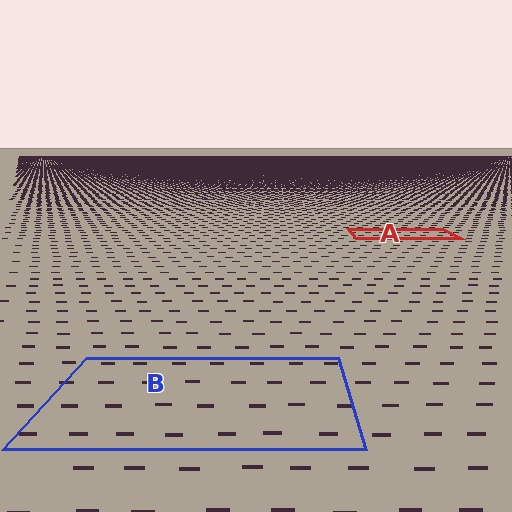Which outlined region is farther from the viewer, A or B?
Region A is farther from the viewer — the texture elements inside it appear smaller and more densely packed.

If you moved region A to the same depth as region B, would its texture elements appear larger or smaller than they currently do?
They would appear larger. At a closer depth, the same texture elements are projected at a bigger on-screen size.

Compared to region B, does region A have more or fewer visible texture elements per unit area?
Region A has more texture elements per unit area — they are packed more densely because it is farther away.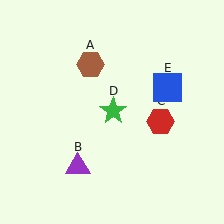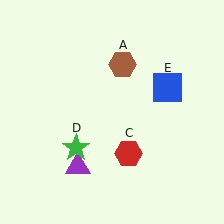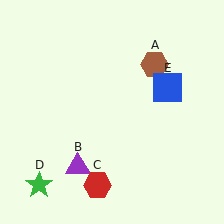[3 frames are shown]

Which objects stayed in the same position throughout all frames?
Purple triangle (object B) and blue square (object E) remained stationary.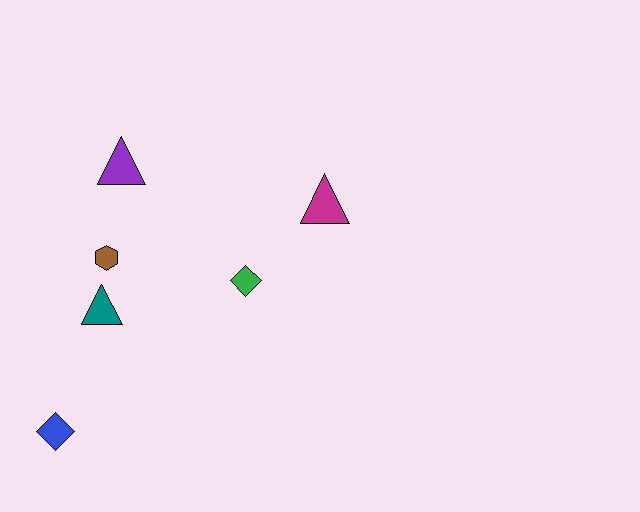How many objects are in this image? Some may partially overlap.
There are 6 objects.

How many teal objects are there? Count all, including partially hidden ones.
There is 1 teal object.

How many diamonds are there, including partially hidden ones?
There are 2 diamonds.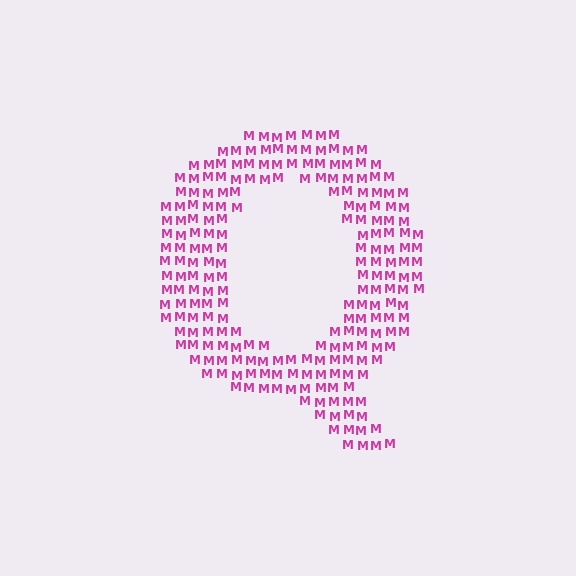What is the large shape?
The large shape is the letter Q.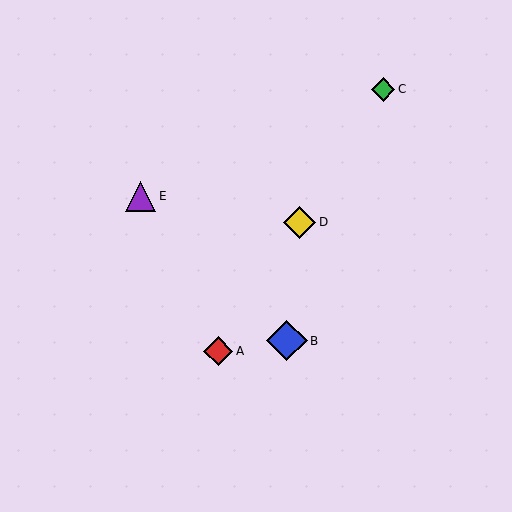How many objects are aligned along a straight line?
3 objects (A, C, D) are aligned along a straight line.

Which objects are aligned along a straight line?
Objects A, C, D are aligned along a straight line.